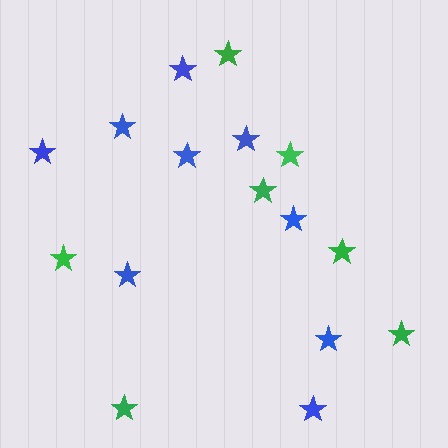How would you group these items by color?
There are 2 groups: one group of green stars (7) and one group of blue stars (9).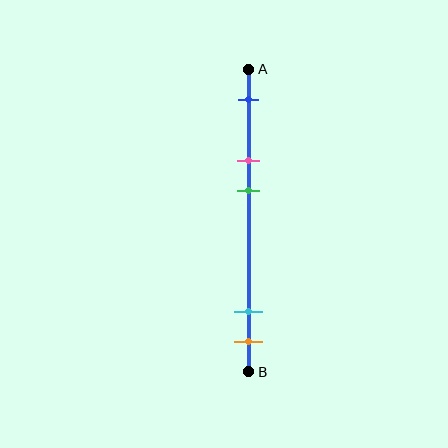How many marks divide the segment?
There are 5 marks dividing the segment.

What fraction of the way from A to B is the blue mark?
The blue mark is approximately 10% (0.1) of the way from A to B.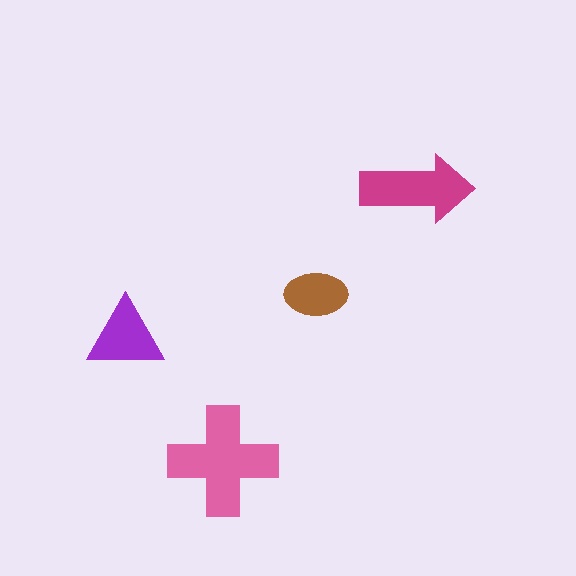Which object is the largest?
The pink cross.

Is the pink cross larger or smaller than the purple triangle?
Larger.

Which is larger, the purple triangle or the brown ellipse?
The purple triangle.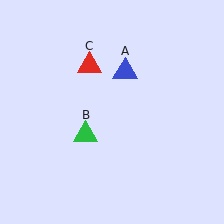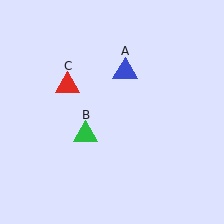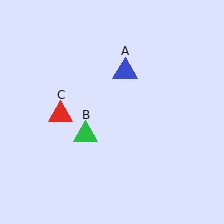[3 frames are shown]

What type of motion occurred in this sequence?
The red triangle (object C) rotated counterclockwise around the center of the scene.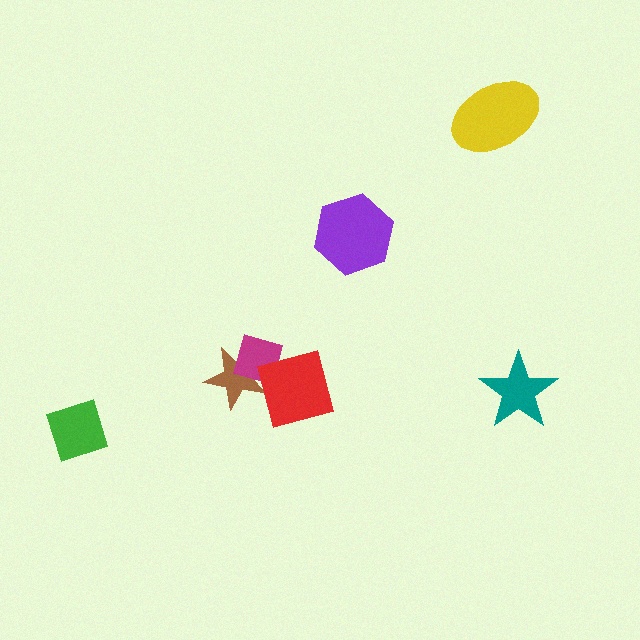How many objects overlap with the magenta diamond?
2 objects overlap with the magenta diamond.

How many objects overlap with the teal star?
0 objects overlap with the teal star.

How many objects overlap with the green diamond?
0 objects overlap with the green diamond.